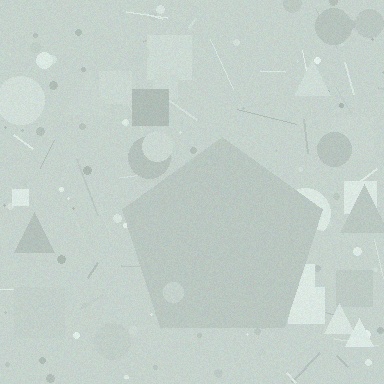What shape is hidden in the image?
A pentagon is hidden in the image.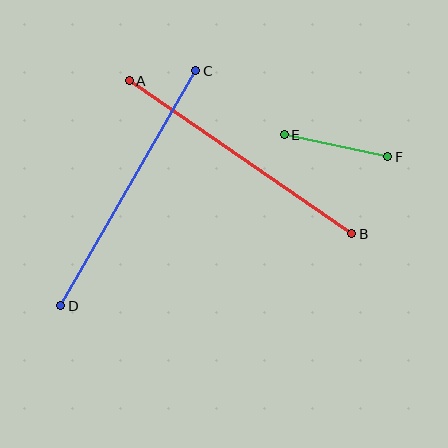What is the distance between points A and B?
The distance is approximately 270 pixels.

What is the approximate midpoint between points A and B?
The midpoint is at approximately (240, 157) pixels.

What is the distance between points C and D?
The distance is approximately 271 pixels.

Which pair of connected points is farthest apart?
Points C and D are farthest apart.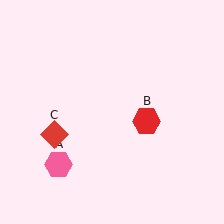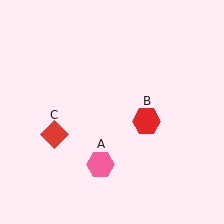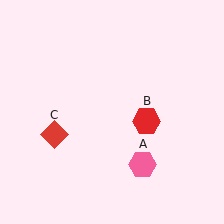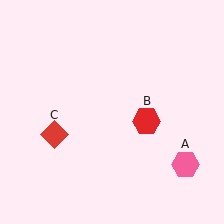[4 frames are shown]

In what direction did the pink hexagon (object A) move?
The pink hexagon (object A) moved right.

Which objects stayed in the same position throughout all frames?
Red hexagon (object B) and red diamond (object C) remained stationary.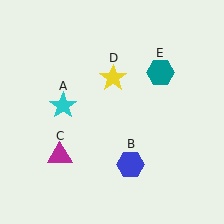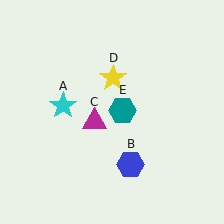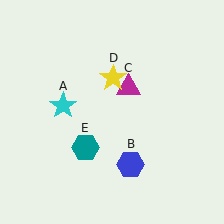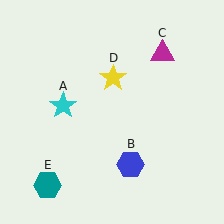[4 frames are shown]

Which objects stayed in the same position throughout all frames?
Cyan star (object A) and blue hexagon (object B) and yellow star (object D) remained stationary.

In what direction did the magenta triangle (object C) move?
The magenta triangle (object C) moved up and to the right.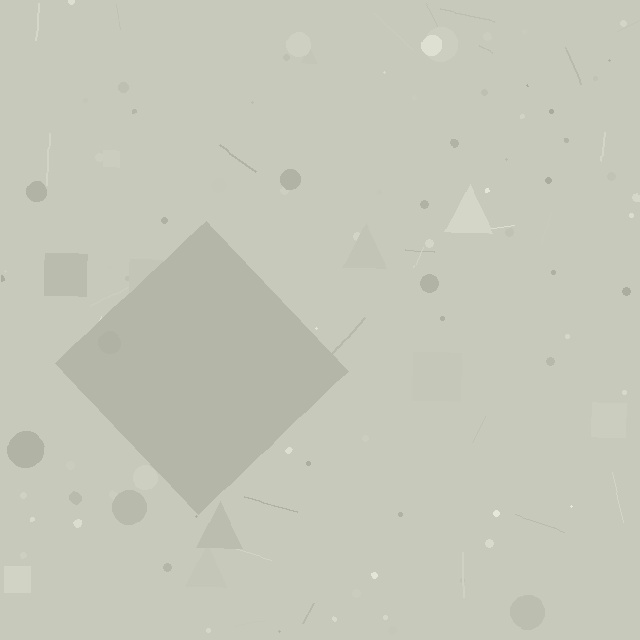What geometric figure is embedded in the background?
A diamond is embedded in the background.